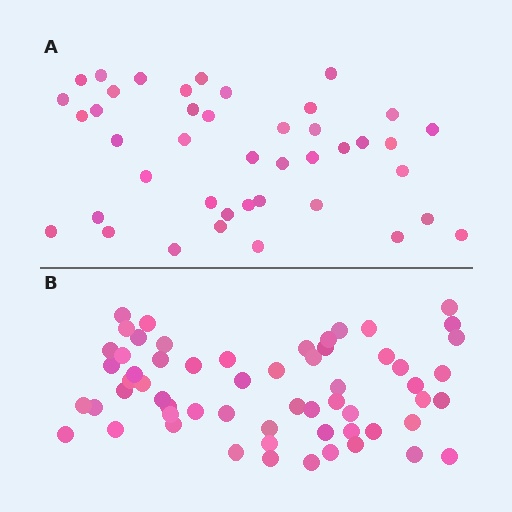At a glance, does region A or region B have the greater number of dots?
Region B (the bottom region) has more dots.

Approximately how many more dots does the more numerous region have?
Region B has approximately 20 more dots than region A.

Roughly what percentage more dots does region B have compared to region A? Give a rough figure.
About 45% more.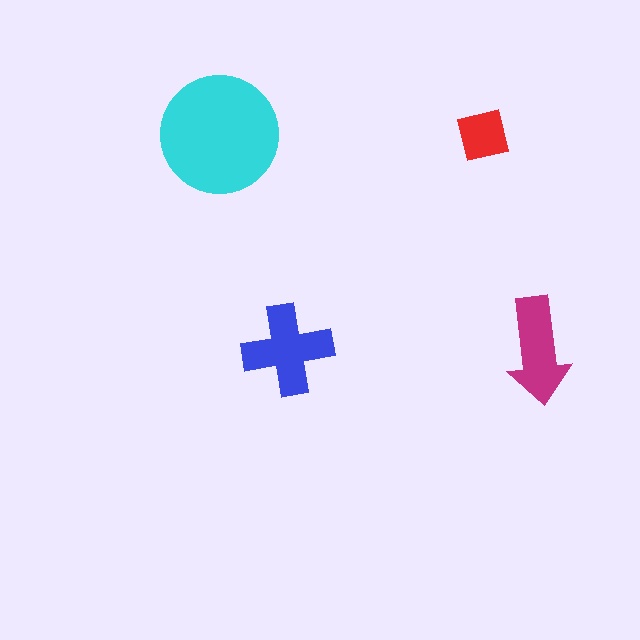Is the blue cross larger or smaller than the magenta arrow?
Larger.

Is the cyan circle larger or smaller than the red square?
Larger.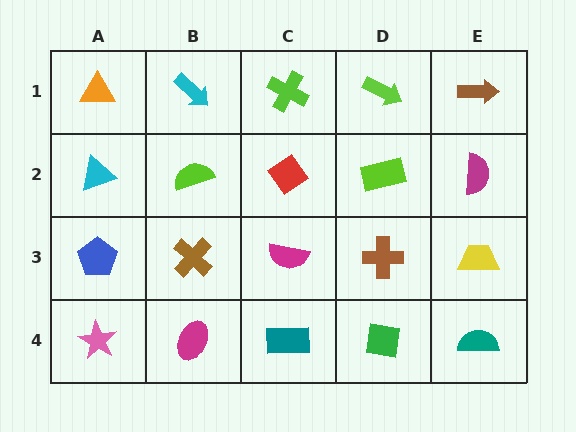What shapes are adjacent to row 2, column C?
A lime cross (row 1, column C), a magenta semicircle (row 3, column C), a lime semicircle (row 2, column B), a lime rectangle (row 2, column D).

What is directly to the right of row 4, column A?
A magenta ellipse.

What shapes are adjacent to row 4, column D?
A brown cross (row 3, column D), a teal rectangle (row 4, column C), a teal semicircle (row 4, column E).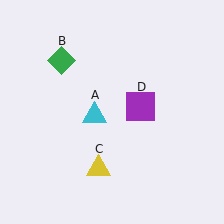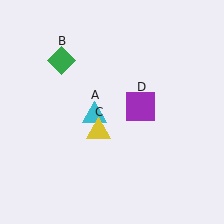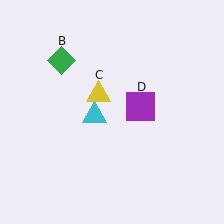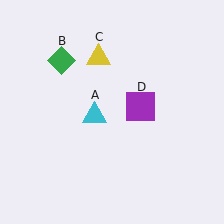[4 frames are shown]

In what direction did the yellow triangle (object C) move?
The yellow triangle (object C) moved up.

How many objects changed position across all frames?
1 object changed position: yellow triangle (object C).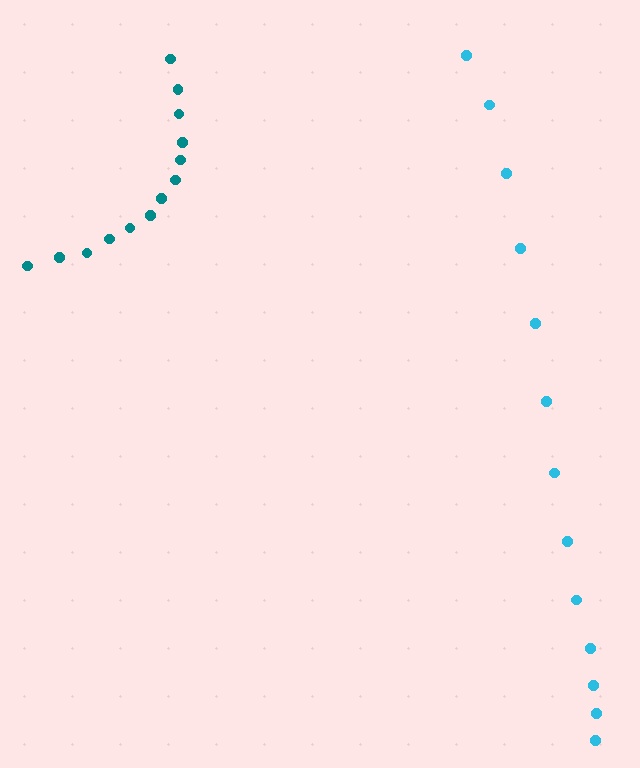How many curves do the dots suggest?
There are 2 distinct paths.